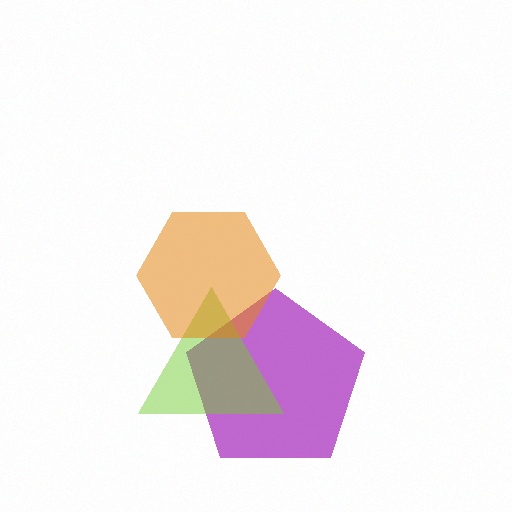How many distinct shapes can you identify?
There are 3 distinct shapes: a purple pentagon, a lime triangle, an orange hexagon.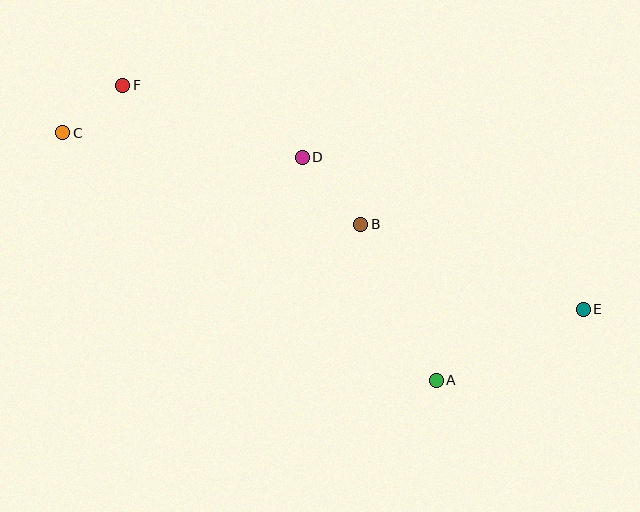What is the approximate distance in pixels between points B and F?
The distance between B and F is approximately 276 pixels.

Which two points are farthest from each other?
Points C and E are farthest from each other.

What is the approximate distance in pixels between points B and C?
The distance between B and C is approximately 312 pixels.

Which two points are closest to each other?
Points C and F are closest to each other.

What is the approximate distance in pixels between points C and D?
The distance between C and D is approximately 241 pixels.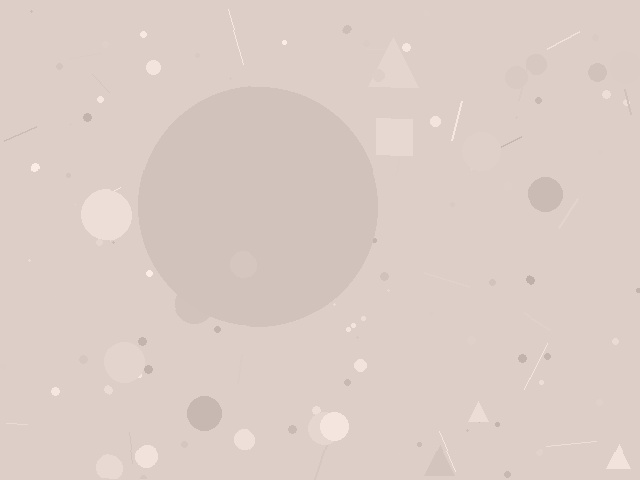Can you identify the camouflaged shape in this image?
The camouflaged shape is a circle.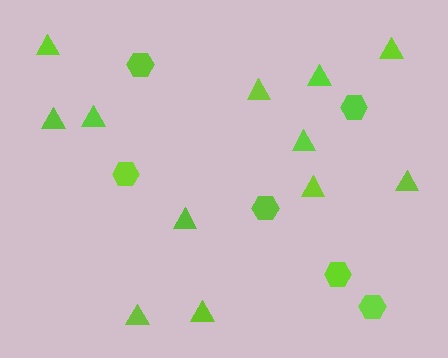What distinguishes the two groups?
There are 2 groups: one group of hexagons (6) and one group of triangles (12).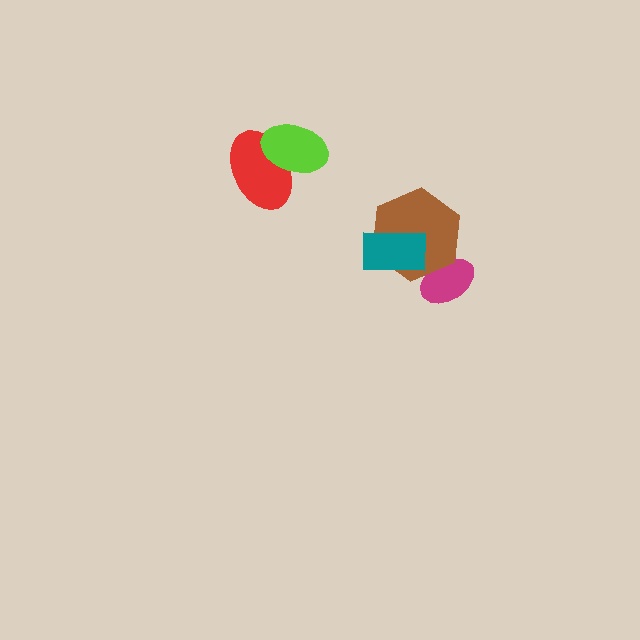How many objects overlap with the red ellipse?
1 object overlaps with the red ellipse.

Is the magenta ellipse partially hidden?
Yes, it is partially covered by another shape.